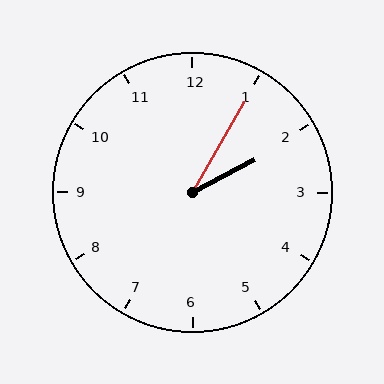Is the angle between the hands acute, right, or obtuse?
It is acute.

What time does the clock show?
2:05.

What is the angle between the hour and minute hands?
Approximately 32 degrees.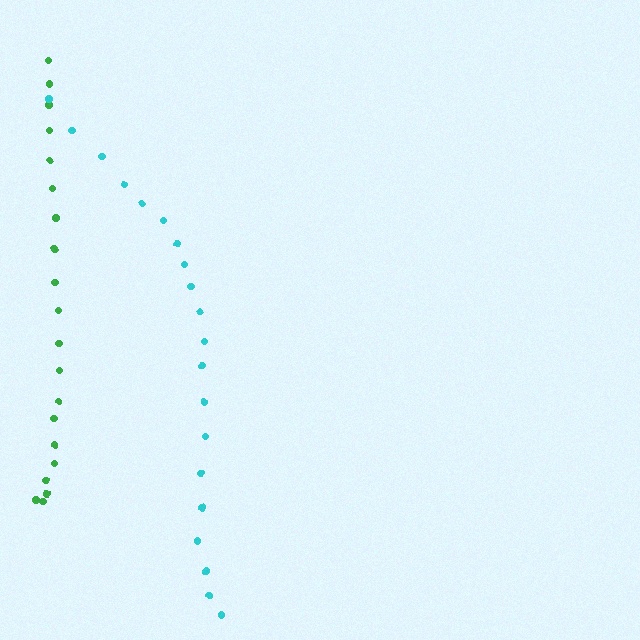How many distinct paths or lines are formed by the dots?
There are 2 distinct paths.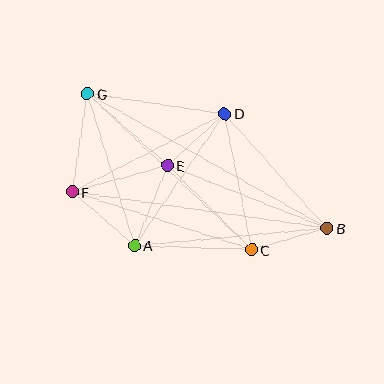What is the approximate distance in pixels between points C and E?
The distance between C and E is approximately 119 pixels.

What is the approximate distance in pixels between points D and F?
The distance between D and F is approximately 171 pixels.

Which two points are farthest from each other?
Points B and G are farthest from each other.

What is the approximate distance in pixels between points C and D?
The distance between C and D is approximately 138 pixels.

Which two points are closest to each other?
Points D and E are closest to each other.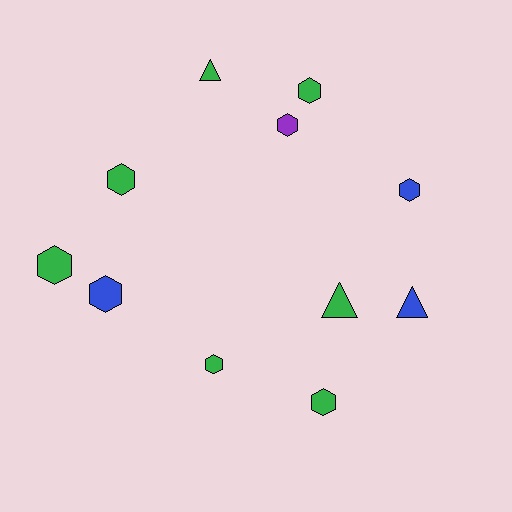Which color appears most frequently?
Green, with 7 objects.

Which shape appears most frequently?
Hexagon, with 8 objects.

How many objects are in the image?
There are 11 objects.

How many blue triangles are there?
There is 1 blue triangle.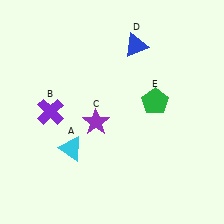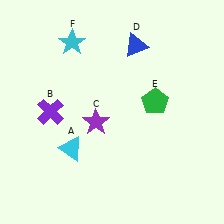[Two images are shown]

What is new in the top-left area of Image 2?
A cyan star (F) was added in the top-left area of Image 2.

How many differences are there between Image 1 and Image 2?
There is 1 difference between the two images.